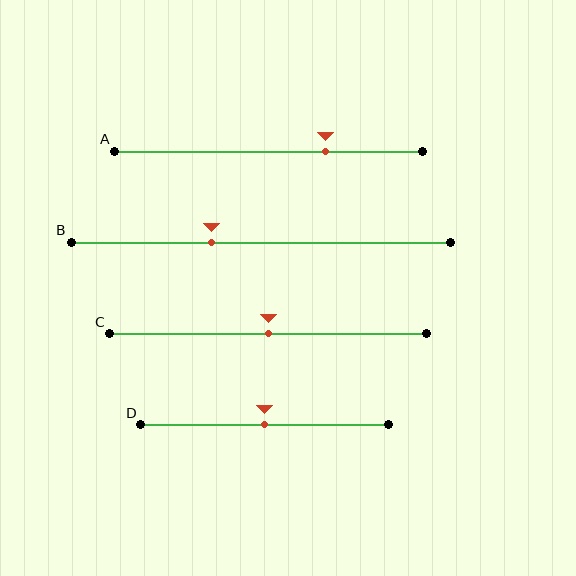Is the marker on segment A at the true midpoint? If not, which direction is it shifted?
No, the marker on segment A is shifted to the right by about 19% of the segment length.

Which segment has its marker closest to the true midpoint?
Segment C has its marker closest to the true midpoint.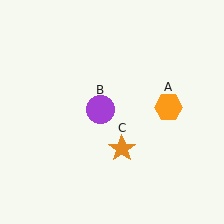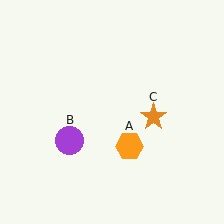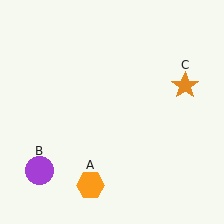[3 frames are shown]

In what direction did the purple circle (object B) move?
The purple circle (object B) moved down and to the left.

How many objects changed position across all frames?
3 objects changed position: orange hexagon (object A), purple circle (object B), orange star (object C).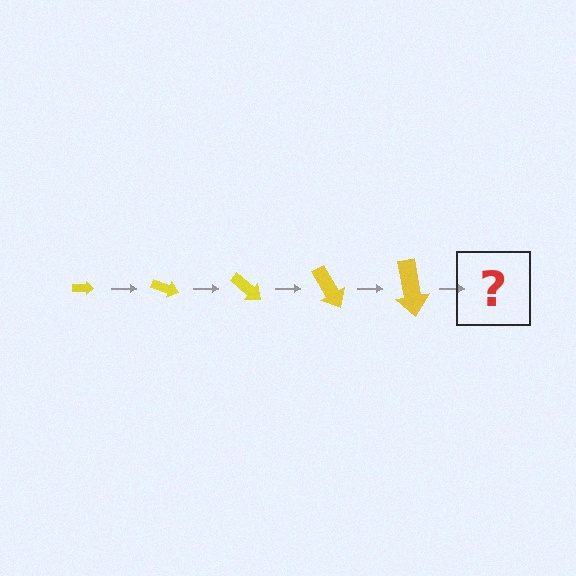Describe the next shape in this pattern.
It should be an arrow, larger than the previous one and rotated 100 degrees from the start.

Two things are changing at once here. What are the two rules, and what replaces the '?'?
The two rules are that the arrow grows larger each step and it rotates 20 degrees each step. The '?' should be an arrow, larger than the previous one and rotated 100 degrees from the start.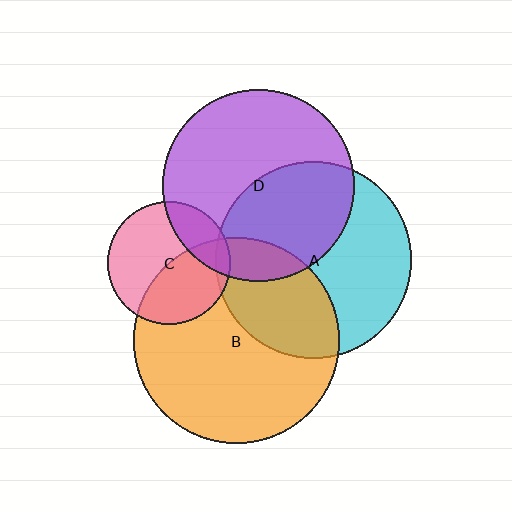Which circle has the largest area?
Circle B (orange).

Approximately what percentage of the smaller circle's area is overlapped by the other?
Approximately 40%.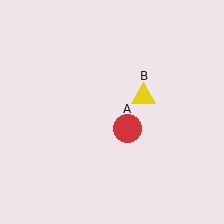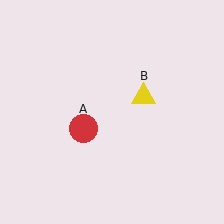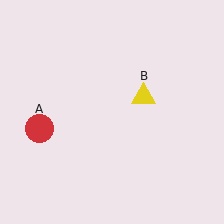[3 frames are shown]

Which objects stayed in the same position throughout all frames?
Yellow triangle (object B) remained stationary.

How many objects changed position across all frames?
1 object changed position: red circle (object A).